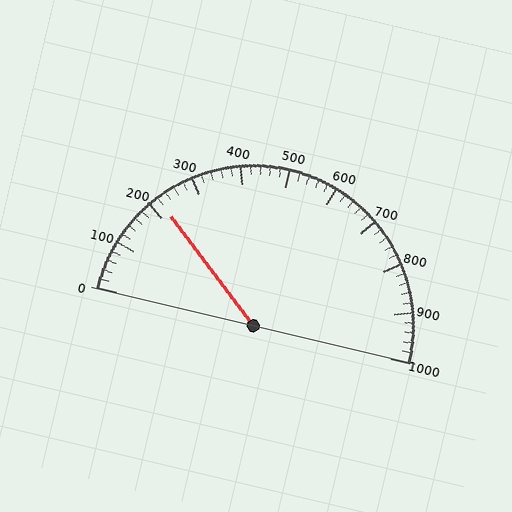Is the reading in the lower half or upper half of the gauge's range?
The reading is in the lower half of the range (0 to 1000).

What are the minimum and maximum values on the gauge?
The gauge ranges from 0 to 1000.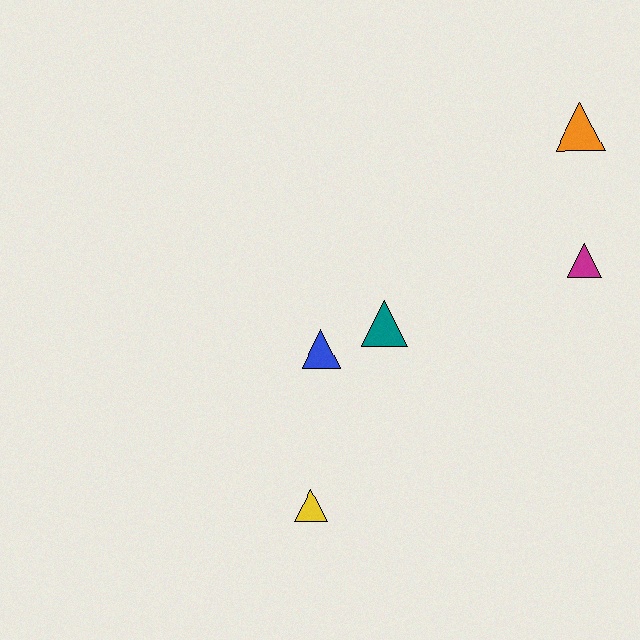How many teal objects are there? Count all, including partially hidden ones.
There is 1 teal object.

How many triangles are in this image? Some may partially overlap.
There are 5 triangles.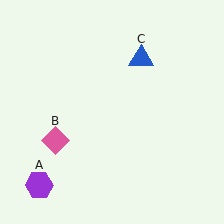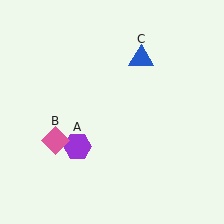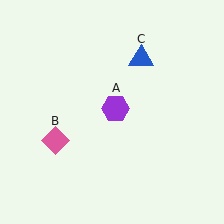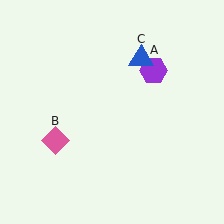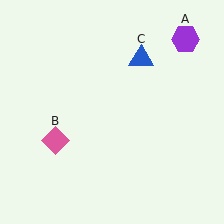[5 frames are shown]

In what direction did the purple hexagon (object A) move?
The purple hexagon (object A) moved up and to the right.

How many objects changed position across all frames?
1 object changed position: purple hexagon (object A).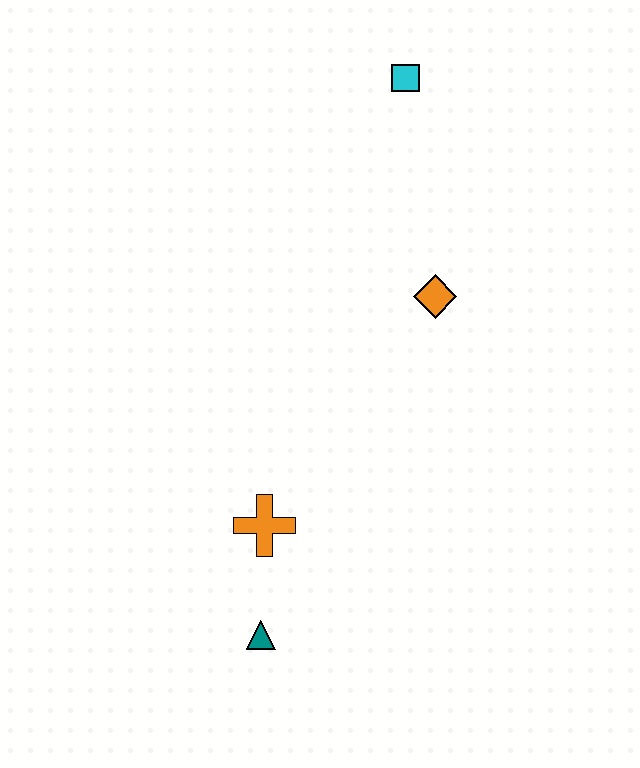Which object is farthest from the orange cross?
The cyan square is farthest from the orange cross.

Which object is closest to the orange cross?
The teal triangle is closest to the orange cross.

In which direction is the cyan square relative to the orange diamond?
The cyan square is above the orange diamond.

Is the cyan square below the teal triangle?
No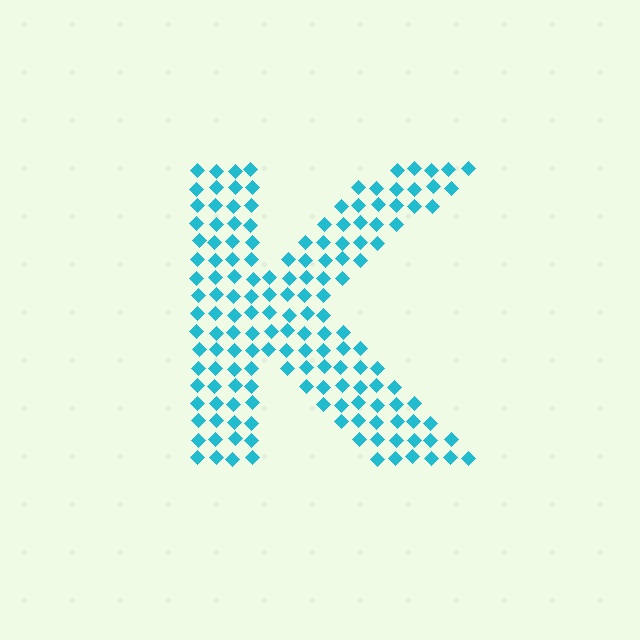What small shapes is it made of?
It is made of small diamonds.